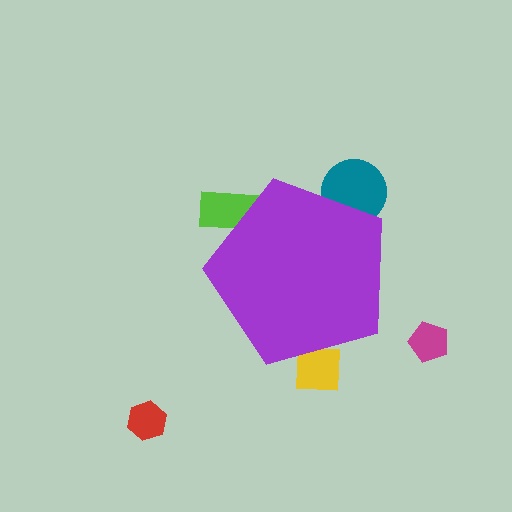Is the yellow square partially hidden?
Yes, the yellow square is partially hidden behind the purple pentagon.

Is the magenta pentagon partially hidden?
No, the magenta pentagon is fully visible.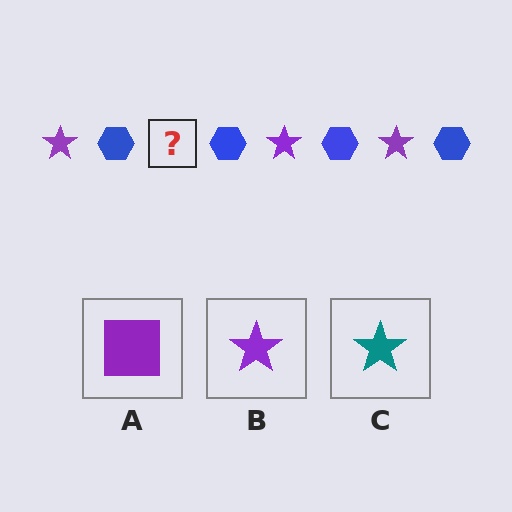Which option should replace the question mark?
Option B.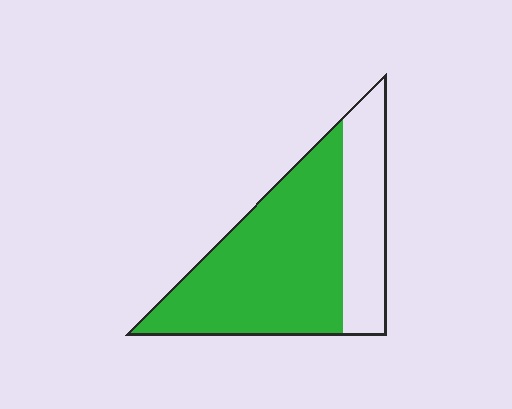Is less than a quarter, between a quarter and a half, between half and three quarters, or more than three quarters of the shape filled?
Between half and three quarters.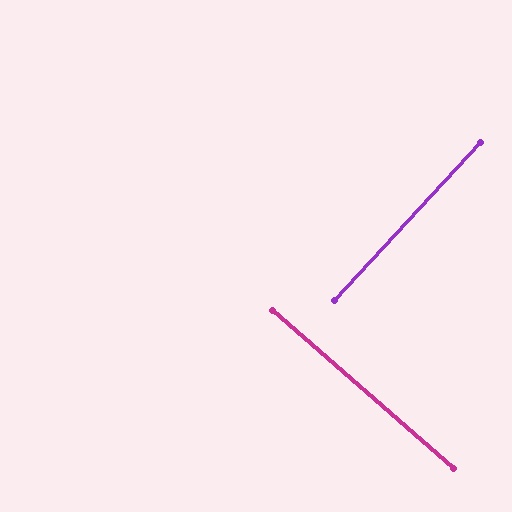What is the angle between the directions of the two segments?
Approximately 89 degrees.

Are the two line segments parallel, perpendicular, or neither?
Perpendicular — they meet at approximately 89°.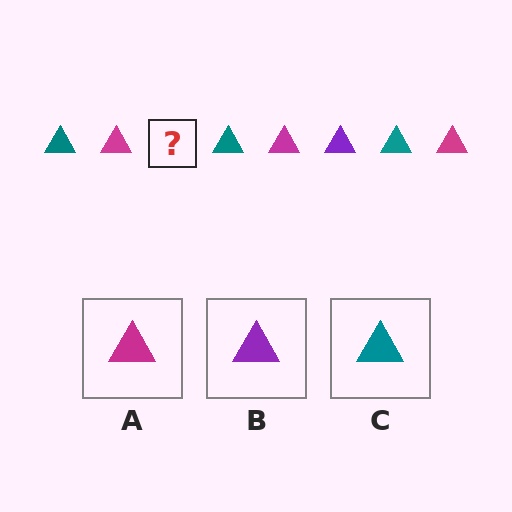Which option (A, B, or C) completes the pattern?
B.